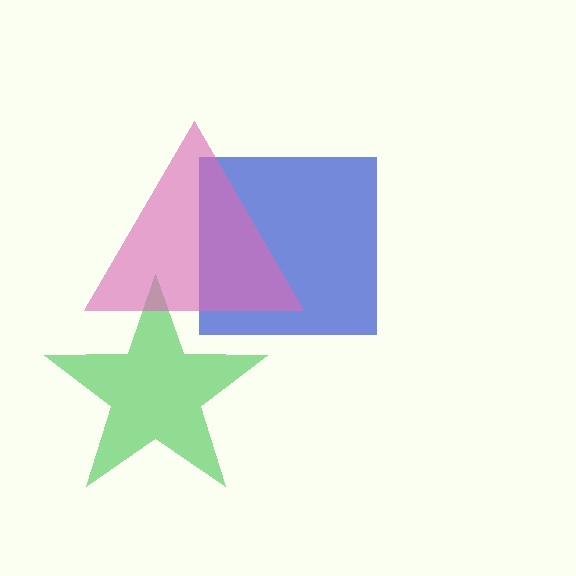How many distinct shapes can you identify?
There are 3 distinct shapes: a blue square, a green star, a pink triangle.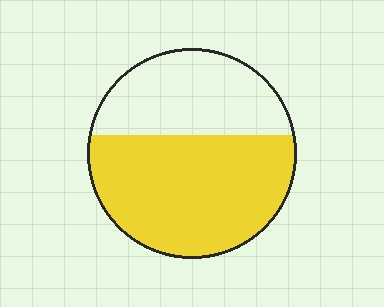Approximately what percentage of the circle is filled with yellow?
Approximately 60%.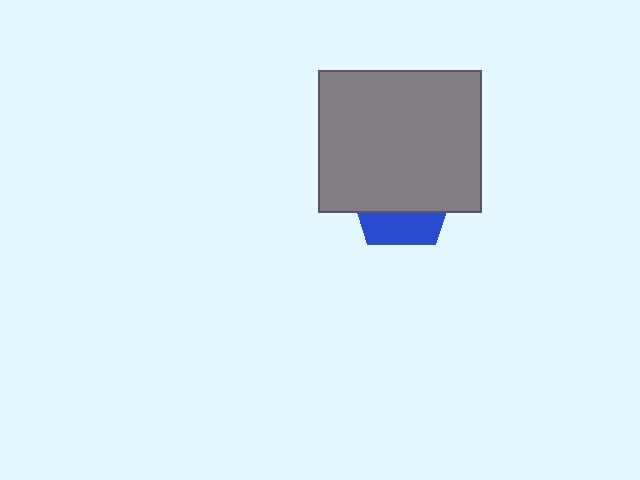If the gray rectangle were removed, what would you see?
You would see the complete blue pentagon.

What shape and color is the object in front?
The object in front is a gray rectangle.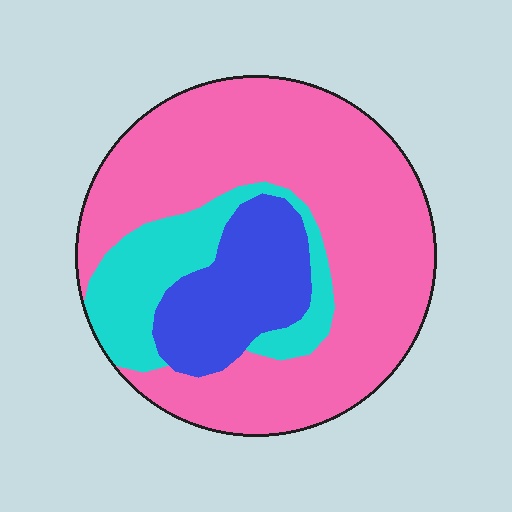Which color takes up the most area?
Pink, at roughly 65%.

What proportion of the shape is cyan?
Cyan covers roughly 20% of the shape.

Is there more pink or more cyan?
Pink.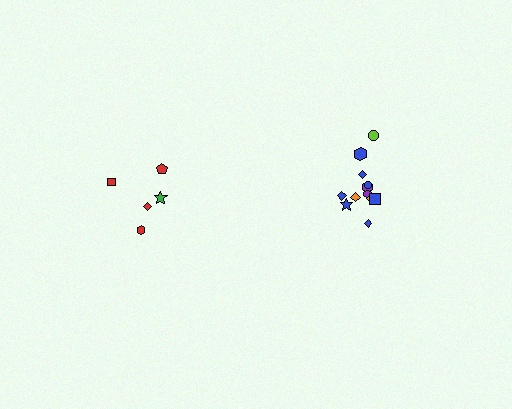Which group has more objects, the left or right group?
The right group.